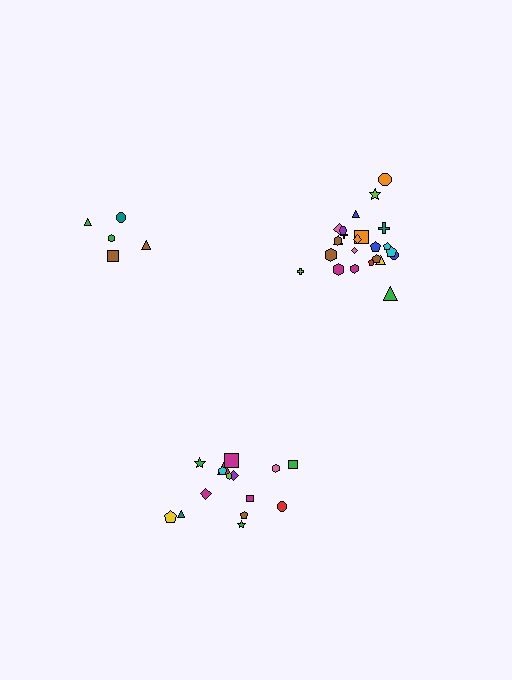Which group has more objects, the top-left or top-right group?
The top-right group.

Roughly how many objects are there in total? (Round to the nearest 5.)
Roughly 45 objects in total.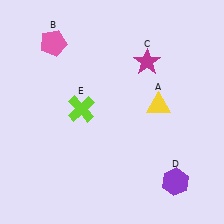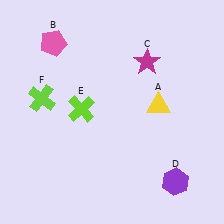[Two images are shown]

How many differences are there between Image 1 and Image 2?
There is 1 difference between the two images.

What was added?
A lime cross (F) was added in Image 2.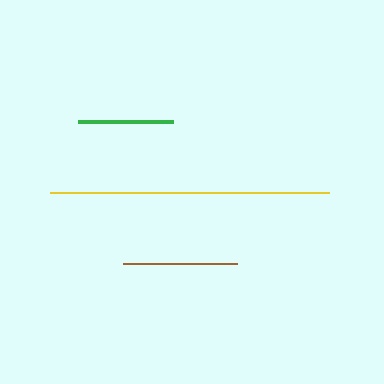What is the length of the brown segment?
The brown segment is approximately 115 pixels long.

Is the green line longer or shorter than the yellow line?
The yellow line is longer than the green line.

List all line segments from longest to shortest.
From longest to shortest: yellow, brown, green.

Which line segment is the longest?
The yellow line is the longest at approximately 278 pixels.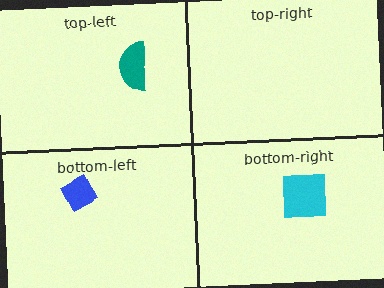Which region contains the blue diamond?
The bottom-left region.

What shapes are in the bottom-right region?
The cyan square.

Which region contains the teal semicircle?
The top-left region.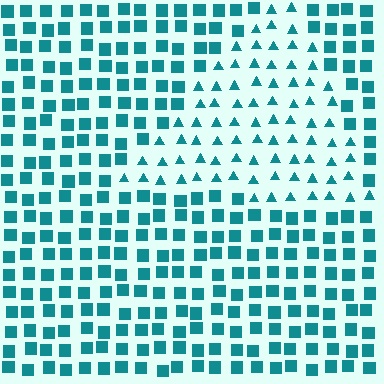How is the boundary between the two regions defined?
The boundary is defined by a change in element shape: triangles inside vs. squares outside. All elements share the same color and spacing.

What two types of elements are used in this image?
The image uses triangles inside the triangle region and squares outside it.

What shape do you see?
I see a triangle.